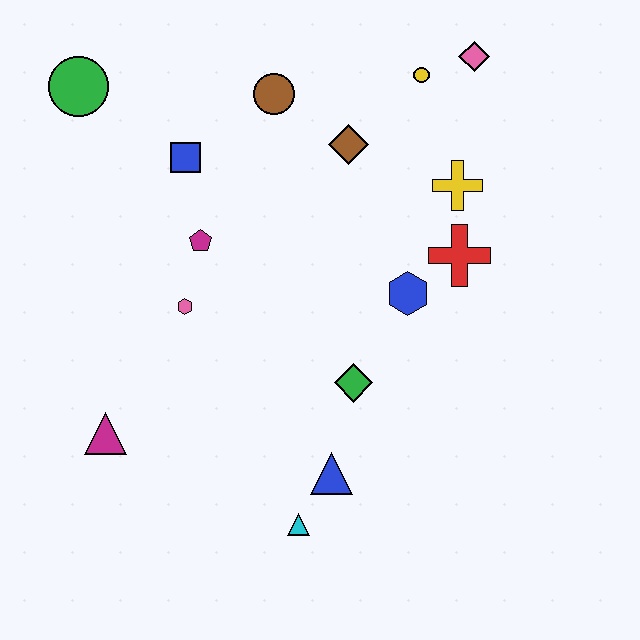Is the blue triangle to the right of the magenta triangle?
Yes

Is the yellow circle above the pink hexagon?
Yes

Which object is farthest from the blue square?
The cyan triangle is farthest from the blue square.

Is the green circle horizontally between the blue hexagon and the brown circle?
No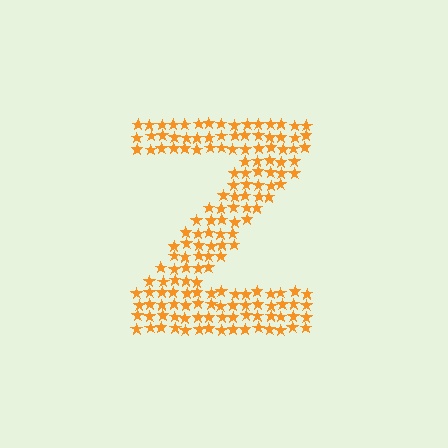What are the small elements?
The small elements are stars.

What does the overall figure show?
The overall figure shows the letter Z.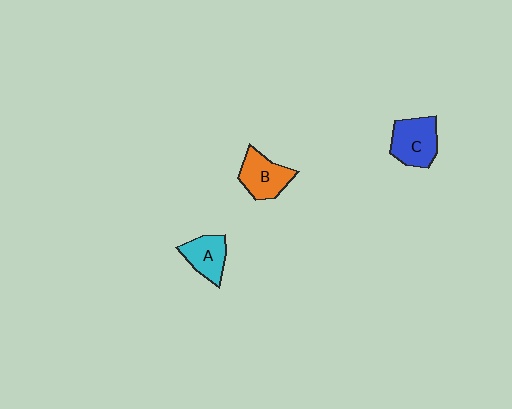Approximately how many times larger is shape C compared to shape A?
Approximately 1.3 times.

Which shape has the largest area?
Shape C (blue).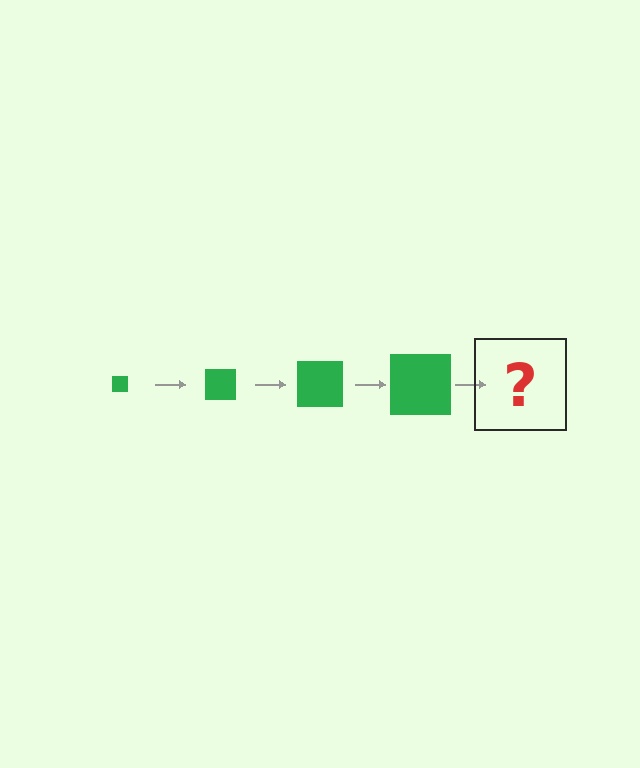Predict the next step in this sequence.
The next step is a green square, larger than the previous one.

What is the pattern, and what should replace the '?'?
The pattern is that the square gets progressively larger each step. The '?' should be a green square, larger than the previous one.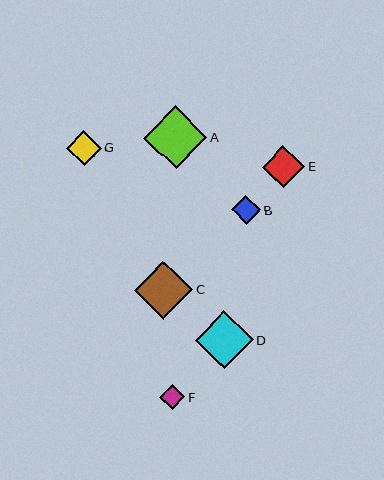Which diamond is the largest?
Diamond A is the largest with a size of approximately 63 pixels.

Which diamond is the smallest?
Diamond F is the smallest with a size of approximately 25 pixels.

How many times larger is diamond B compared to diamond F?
Diamond B is approximately 1.1 times the size of diamond F.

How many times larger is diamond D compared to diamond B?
Diamond D is approximately 2.0 times the size of diamond B.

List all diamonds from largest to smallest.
From largest to smallest: A, C, D, E, G, B, F.